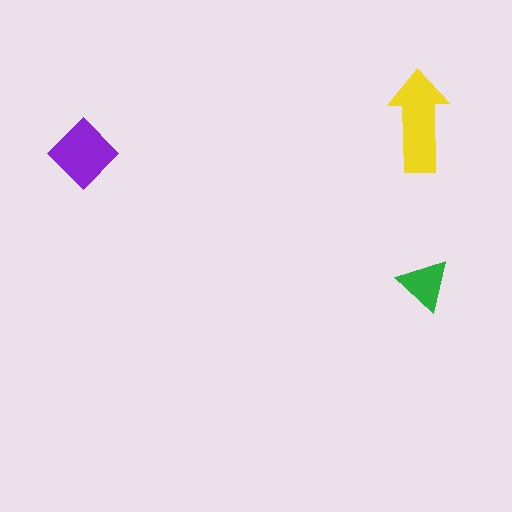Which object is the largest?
The yellow arrow.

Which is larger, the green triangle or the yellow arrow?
The yellow arrow.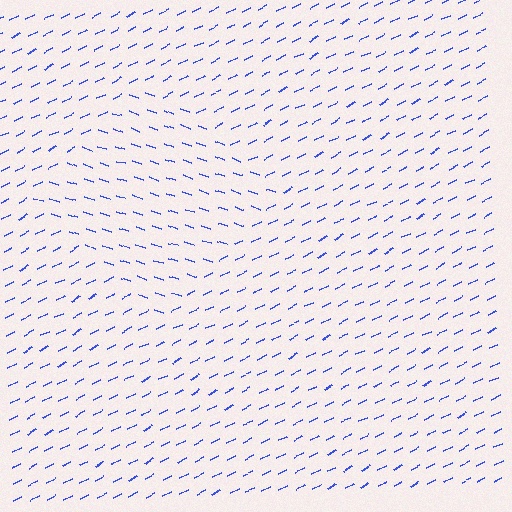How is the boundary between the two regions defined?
The boundary is defined purely by a change in line orientation (approximately 45 degrees difference). All lines are the same color and thickness.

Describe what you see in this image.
The image is filled with small blue line segments. A diamond region in the image has lines oriented differently from the surrounding lines, creating a visible texture boundary.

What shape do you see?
I see a diamond.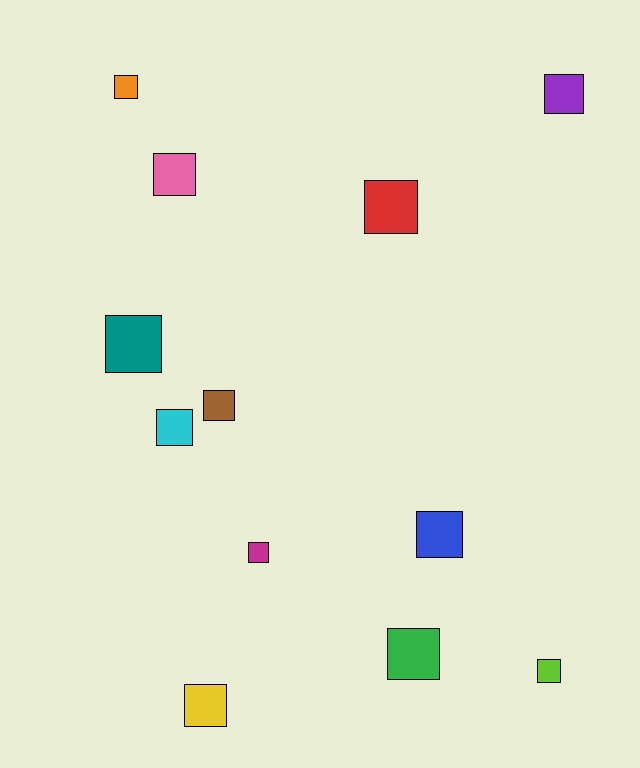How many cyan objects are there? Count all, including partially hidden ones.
There is 1 cyan object.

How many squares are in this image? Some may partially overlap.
There are 12 squares.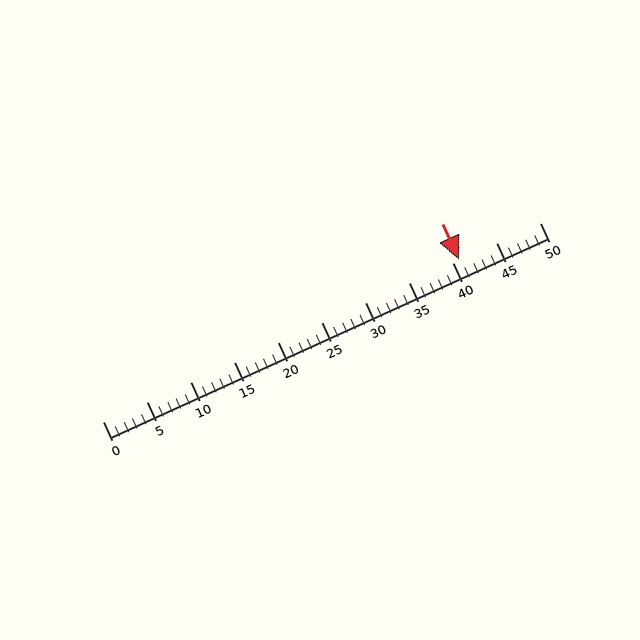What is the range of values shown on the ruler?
The ruler shows values from 0 to 50.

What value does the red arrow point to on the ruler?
The red arrow points to approximately 41.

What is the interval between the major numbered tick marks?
The major tick marks are spaced 5 units apart.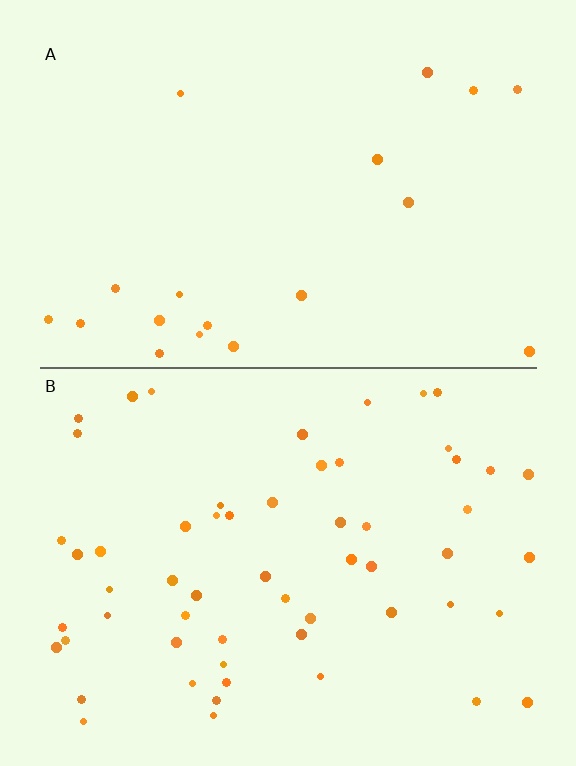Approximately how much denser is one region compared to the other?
Approximately 3.0× — region B over region A.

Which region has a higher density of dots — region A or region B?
B (the bottom).